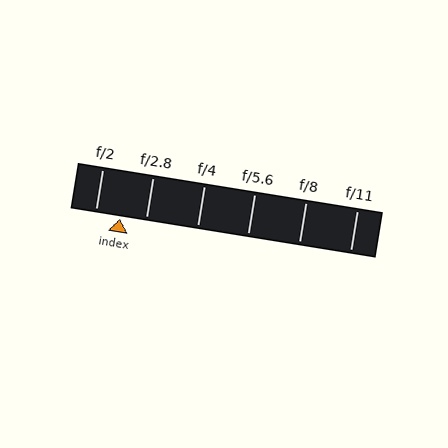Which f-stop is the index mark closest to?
The index mark is closest to f/2.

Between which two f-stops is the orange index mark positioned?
The index mark is between f/2 and f/2.8.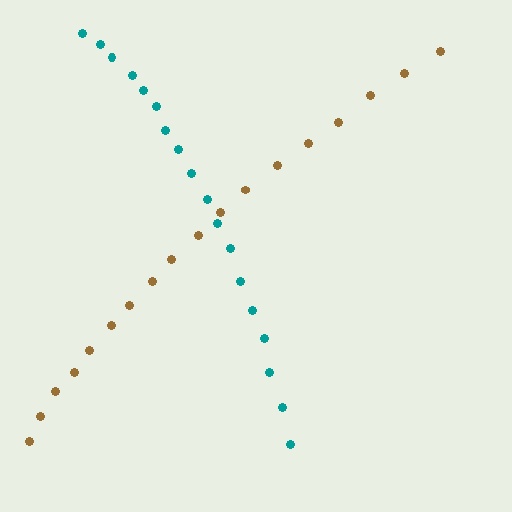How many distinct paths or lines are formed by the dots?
There are 2 distinct paths.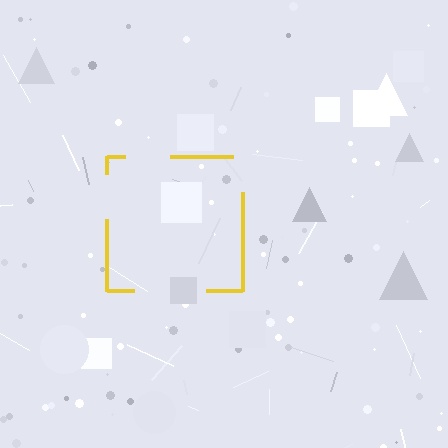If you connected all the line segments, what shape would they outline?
They would outline a square.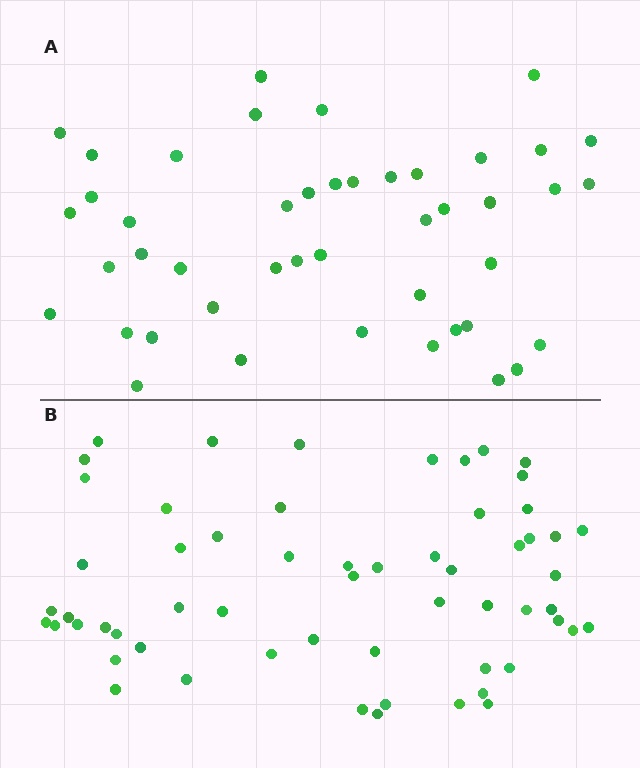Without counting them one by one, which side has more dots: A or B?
Region B (the bottom region) has more dots.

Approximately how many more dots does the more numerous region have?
Region B has approximately 15 more dots than region A.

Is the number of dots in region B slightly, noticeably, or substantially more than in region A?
Region B has noticeably more, but not dramatically so. The ratio is roughly 1.3 to 1.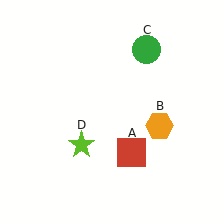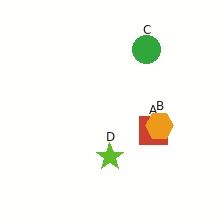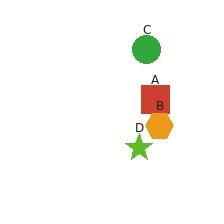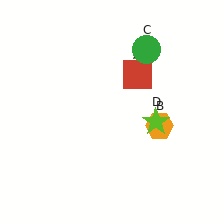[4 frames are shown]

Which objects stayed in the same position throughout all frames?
Orange hexagon (object B) and green circle (object C) remained stationary.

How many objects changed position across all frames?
2 objects changed position: red square (object A), lime star (object D).